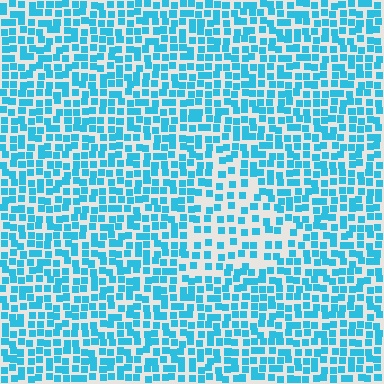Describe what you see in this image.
The image contains small cyan elements arranged at two different densities. A triangle-shaped region is visible where the elements are less densely packed than the surrounding area.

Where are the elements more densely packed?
The elements are more densely packed outside the triangle boundary.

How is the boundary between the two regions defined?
The boundary is defined by a change in element density (approximately 1.8x ratio). All elements are the same color, size, and shape.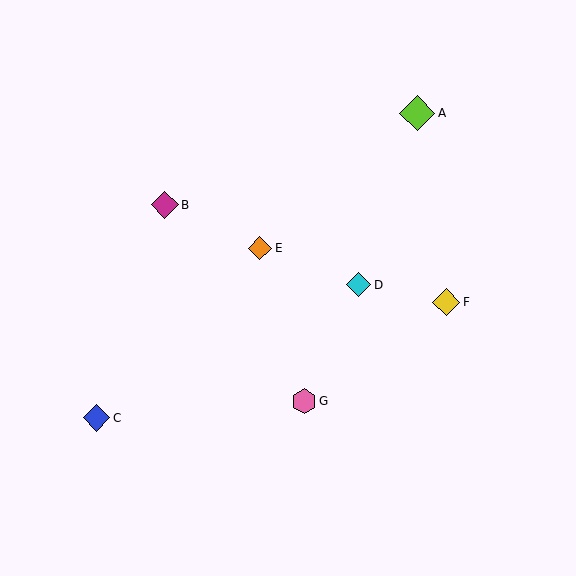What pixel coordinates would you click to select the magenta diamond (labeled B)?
Click at (165, 205) to select the magenta diamond B.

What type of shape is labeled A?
Shape A is a lime diamond.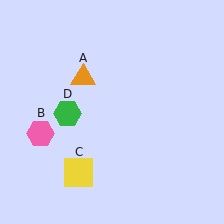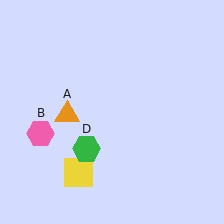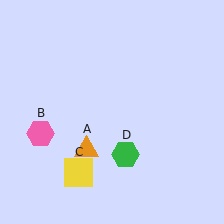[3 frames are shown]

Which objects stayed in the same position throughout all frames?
Pink hexagon (object B) and yellow square (object C) remained stationary.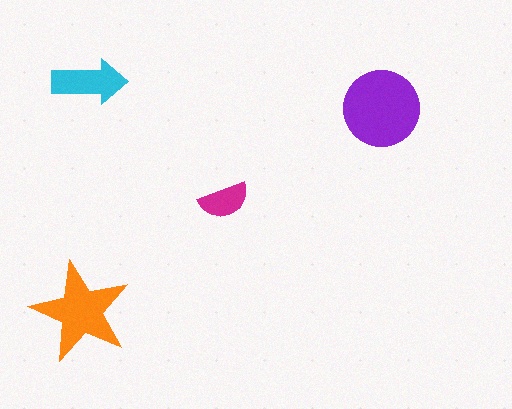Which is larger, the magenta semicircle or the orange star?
The orange star.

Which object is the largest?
The purple circle.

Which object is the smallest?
The magenta semicircle.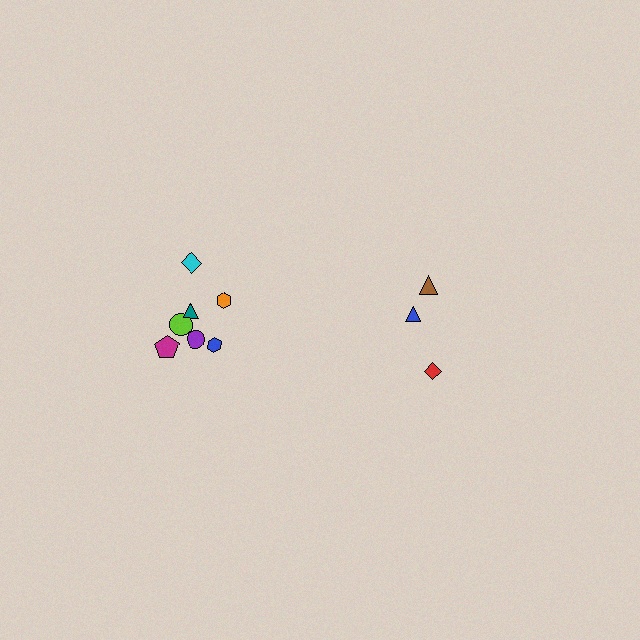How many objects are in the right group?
There are 3 objects.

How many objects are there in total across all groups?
There are 10 objects.